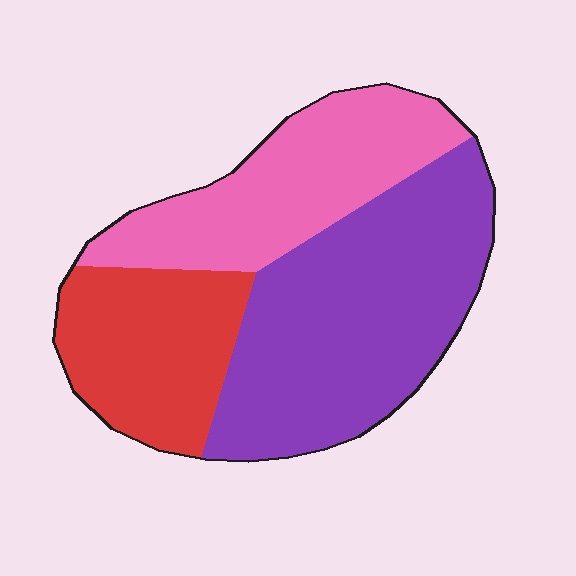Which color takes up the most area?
Purple, at roughly 45%.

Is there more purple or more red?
Purple.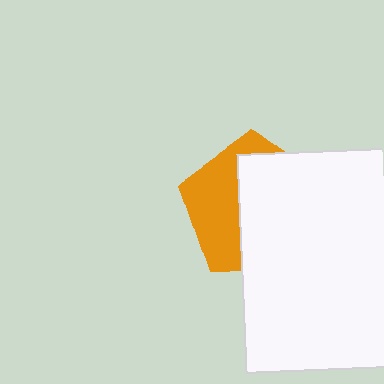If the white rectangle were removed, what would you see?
You would see the complete orange pentagon.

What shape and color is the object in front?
The object in front is a white rectangle.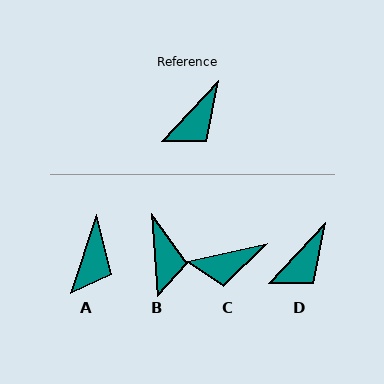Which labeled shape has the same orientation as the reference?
D.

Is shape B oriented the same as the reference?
No, it is off by about 47 degrees.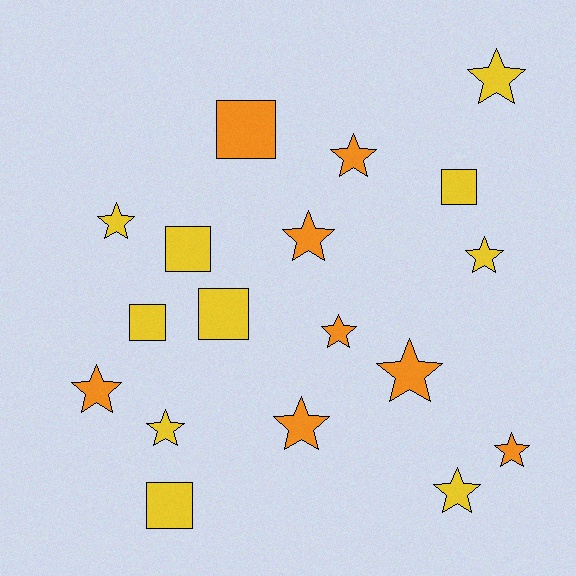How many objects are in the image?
There are 18 objects.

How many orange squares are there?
There is 1 orange square.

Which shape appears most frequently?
Star, with 12 objects.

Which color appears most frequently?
Yellow, with 10 objects.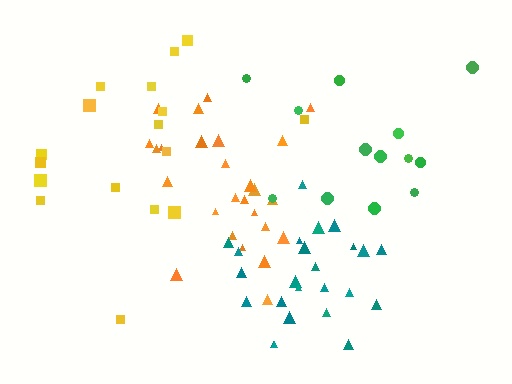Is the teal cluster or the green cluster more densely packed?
Teal.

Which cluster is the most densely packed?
Teal.